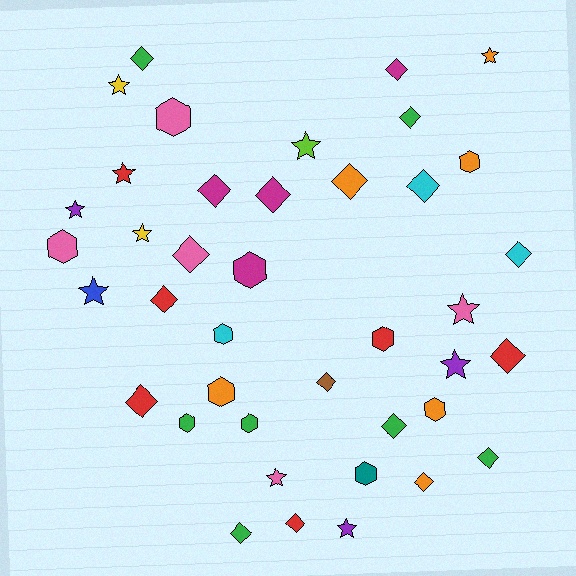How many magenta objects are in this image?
There are 4 magenta objects.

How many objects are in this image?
There are 40 objects.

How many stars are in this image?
There are 11 stars.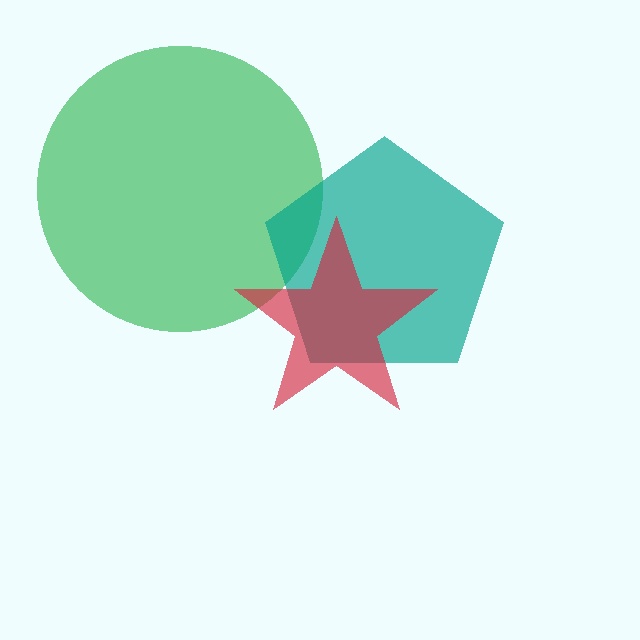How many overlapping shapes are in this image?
There are 3 overlapping shapes in the image.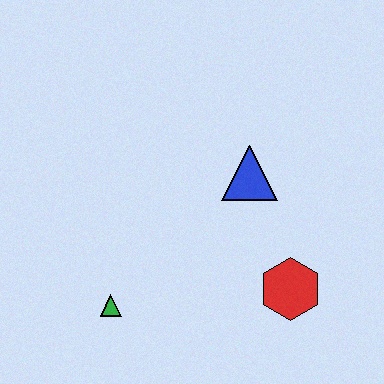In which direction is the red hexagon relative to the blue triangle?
The red hexagon is below the blue triangle.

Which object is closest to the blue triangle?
The red hexagon is closest to the blue triangle.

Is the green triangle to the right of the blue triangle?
No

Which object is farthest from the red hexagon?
The green triangle is farthest from the red hexagon.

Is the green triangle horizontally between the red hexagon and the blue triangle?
No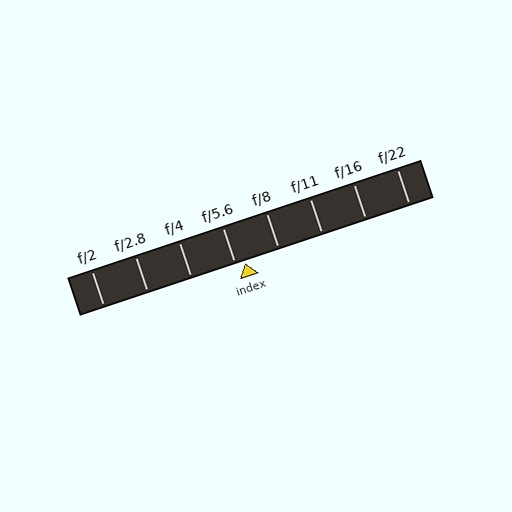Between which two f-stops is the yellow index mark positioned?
The index mark is between f/5.6 and f/8.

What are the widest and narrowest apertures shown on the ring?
The widest aperture shown is f/2 and the narrowest is f/22.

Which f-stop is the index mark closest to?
The index mark is closest to f/5.6.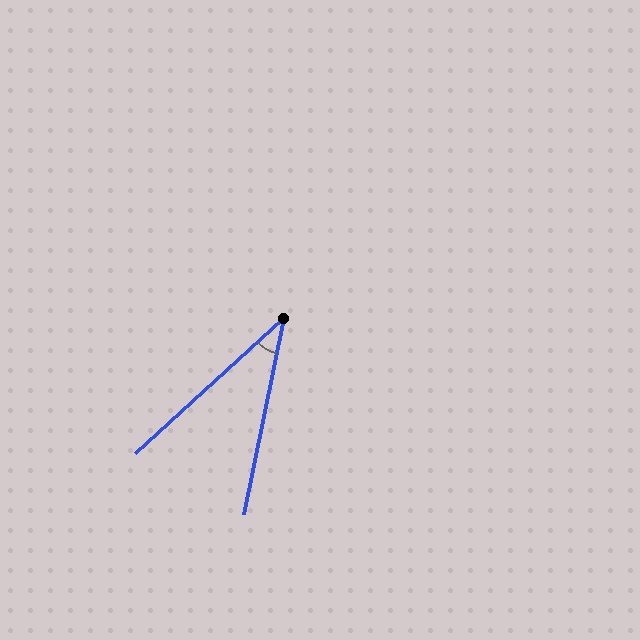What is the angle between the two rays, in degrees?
Approximately 36 degrees.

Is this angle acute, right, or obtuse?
It is acute.